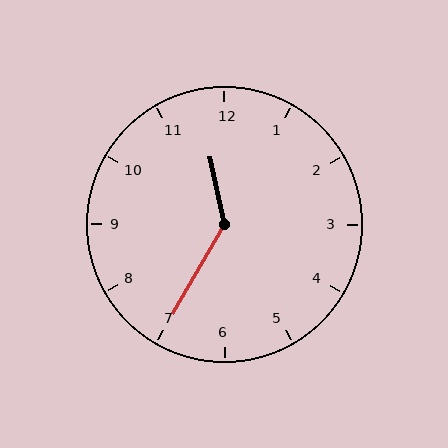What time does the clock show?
11:35.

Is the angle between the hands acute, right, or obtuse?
It is obtuse.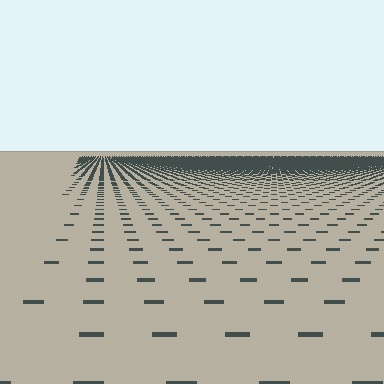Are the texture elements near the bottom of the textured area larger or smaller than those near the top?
Larger. Near the bottom, elements are closer to the viewer and appear at a bigger on-screen size.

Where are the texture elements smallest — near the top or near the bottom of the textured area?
Near the top.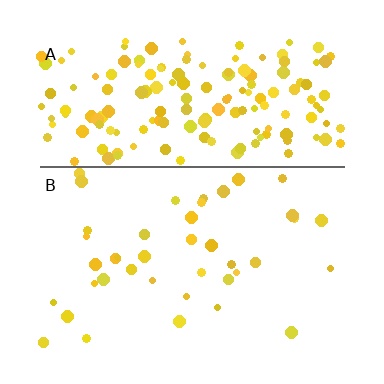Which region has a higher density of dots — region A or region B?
A (the top).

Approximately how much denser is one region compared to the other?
Approximately 4.2× — region A over region B.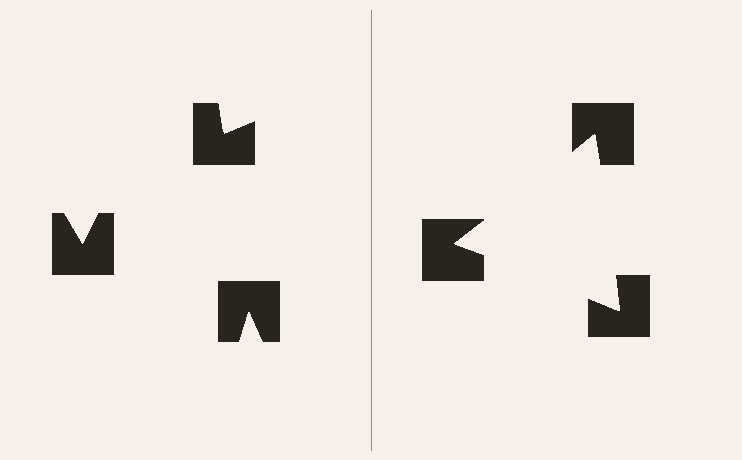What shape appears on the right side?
An illusory triangle.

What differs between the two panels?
The notched squares are positioned identically on both sides; only the wedge orientations differ. On the right they align to a triangle; on the left they are misaligned.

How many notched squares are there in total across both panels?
6 — 3 on each side.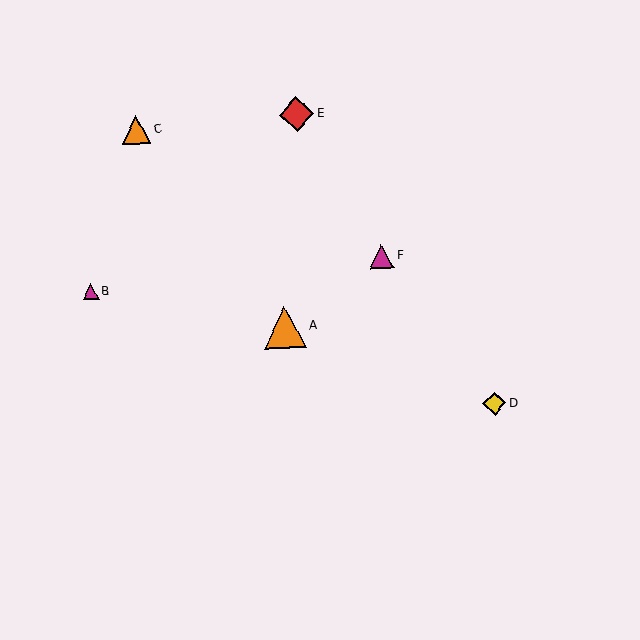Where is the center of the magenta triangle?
The center of the magenta triangle is at (91, 292).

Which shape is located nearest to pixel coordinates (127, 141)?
The orange triangle (labeled C) at (136, 130) is nearest to that location.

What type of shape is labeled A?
Shape A is an orange triangle.